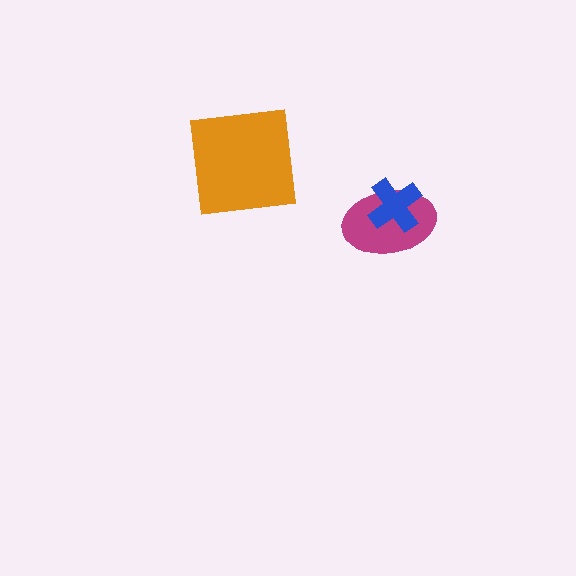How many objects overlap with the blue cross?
1 object overlaps with the blue cross.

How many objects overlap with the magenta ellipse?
1 object overlaps with the magenta ellipse.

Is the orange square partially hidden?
No, no other shape covers it.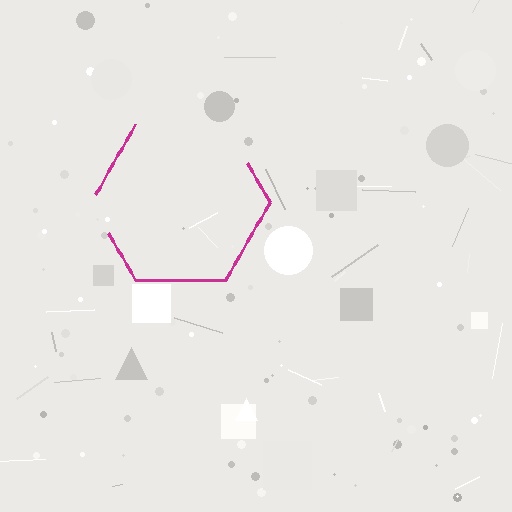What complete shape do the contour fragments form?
The contour fragments form a hexagon.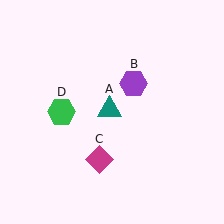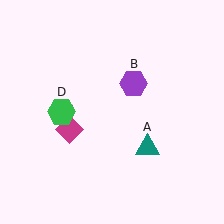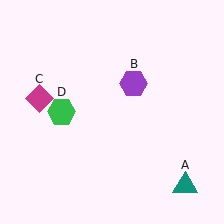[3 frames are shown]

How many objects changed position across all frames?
2 objects changed position: teal triangle (object A), magenta diamond (object C).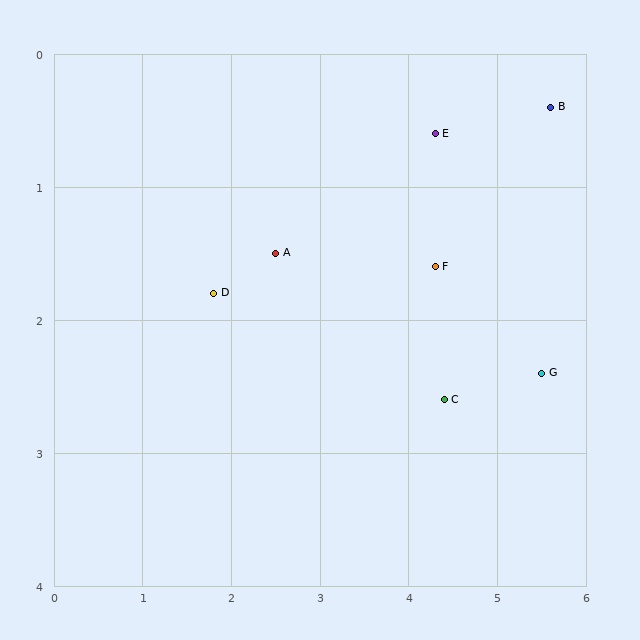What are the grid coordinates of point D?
Point D is at approximately (1.8, 1.8).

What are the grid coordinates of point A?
Point A is at approximately (2.5, 1.5).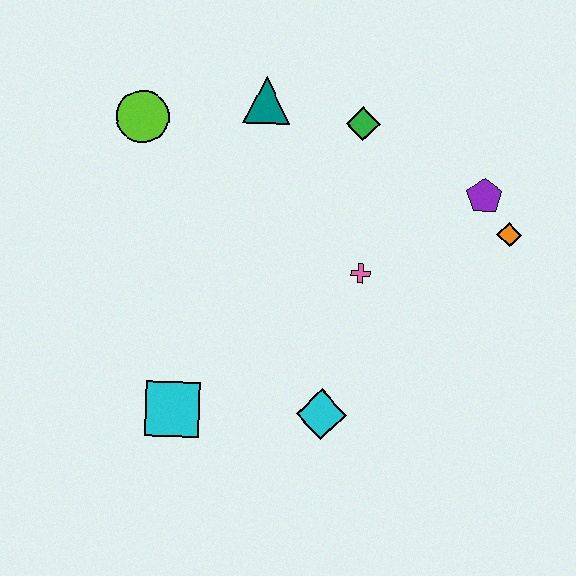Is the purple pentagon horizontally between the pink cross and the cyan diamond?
No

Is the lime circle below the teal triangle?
Yes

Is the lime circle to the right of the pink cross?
No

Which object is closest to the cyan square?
The cyan diamond is closest to the cyan square.